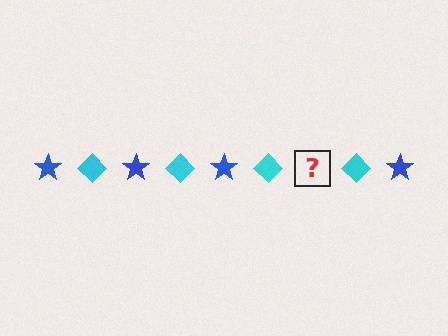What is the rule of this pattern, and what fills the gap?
The rule is that the pattern alternates between blue star and cyan diamond. The gap should be filled with a blue star.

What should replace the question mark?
The question mark should be replaced with a blue star.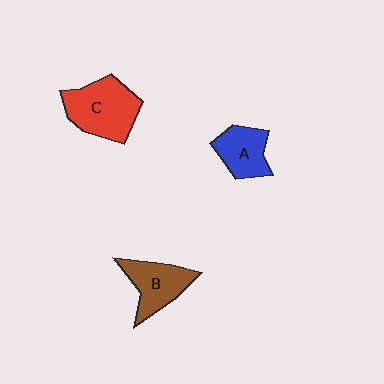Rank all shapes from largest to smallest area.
From largest to smallest: C (red), B (brown), A (blue).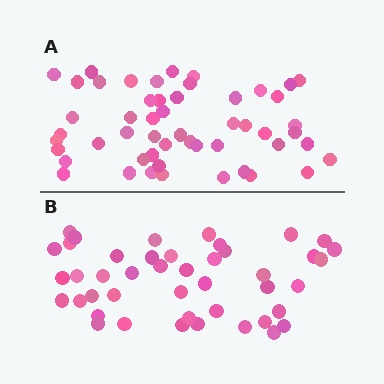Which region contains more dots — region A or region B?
Region A (the top region) has more dots.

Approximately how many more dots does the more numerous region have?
Region A has roughly 8 or so more dots than region B.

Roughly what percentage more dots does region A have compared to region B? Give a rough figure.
About 20% more.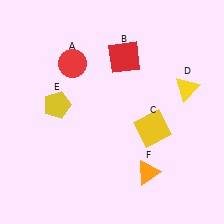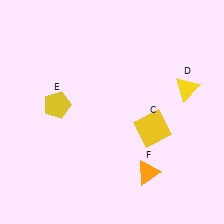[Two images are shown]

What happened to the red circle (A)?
The red circle (A) was removed in Image 2. It was in the top-left area of Image 1.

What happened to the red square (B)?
The red square (B) was removed in Image 2. It was in the top-right area of Image 1.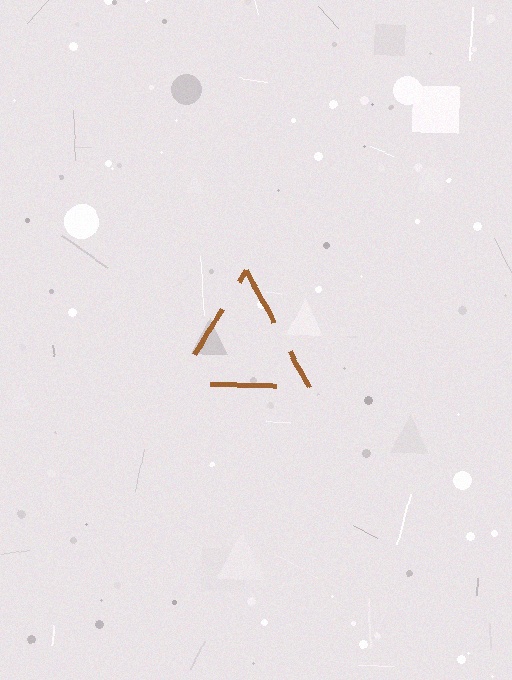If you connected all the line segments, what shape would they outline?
They would outline a triangle.